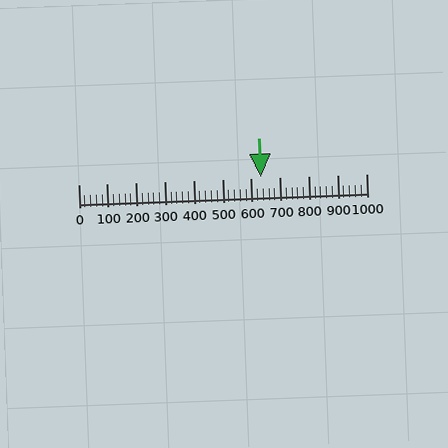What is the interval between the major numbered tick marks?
The major tick marks are spaced 100 units apart.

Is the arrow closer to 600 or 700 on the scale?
The arrow is closer to 600.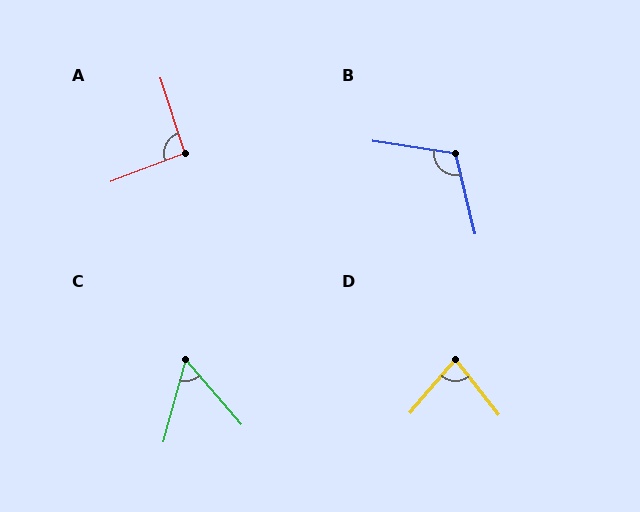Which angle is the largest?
B, at approximately 113 degrees.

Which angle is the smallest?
C, at approximately 56 degrees.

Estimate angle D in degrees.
Approximately 78 degrees.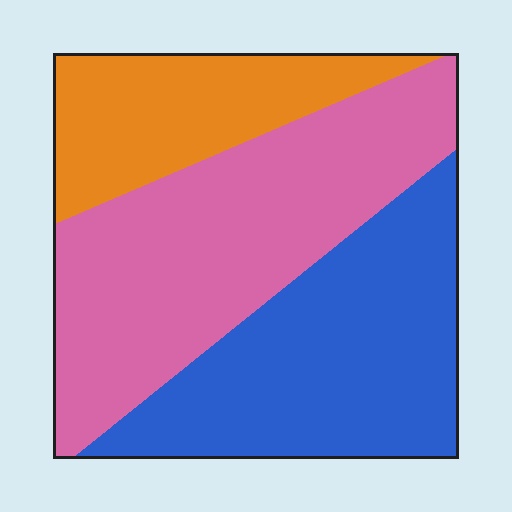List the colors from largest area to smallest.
From largest to smallest: pink, blue, orange.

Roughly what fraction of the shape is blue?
Blue covers 37% of the shape.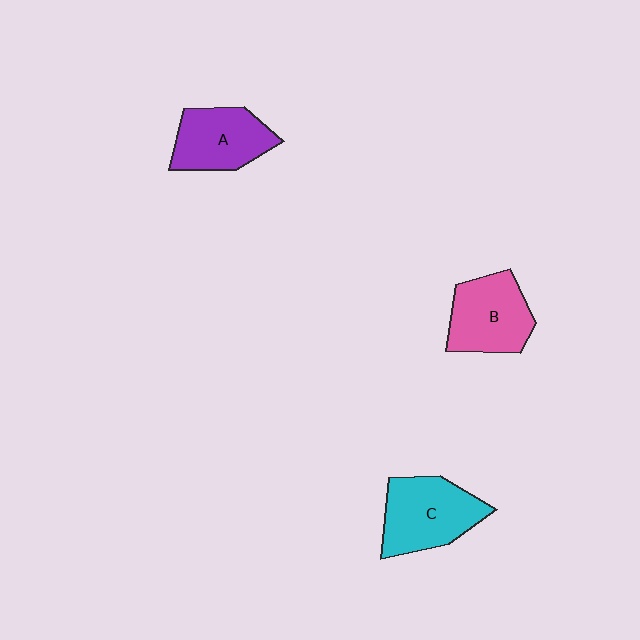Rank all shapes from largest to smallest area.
From largest to smallest: C (cyan), B (pink), A (purple).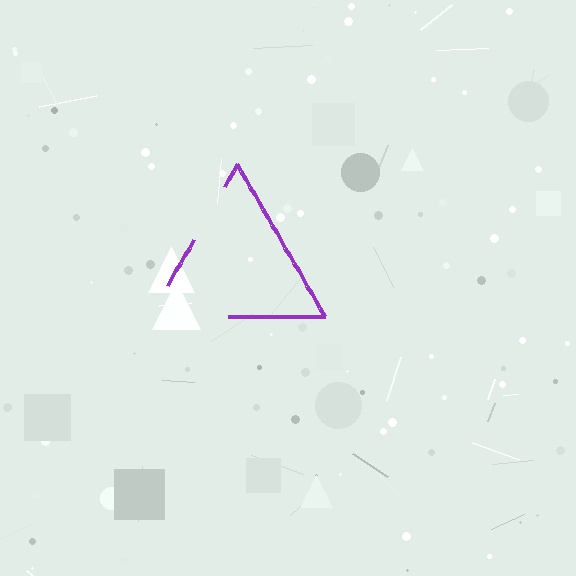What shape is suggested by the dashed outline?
The dashed outline suggests a triangle.